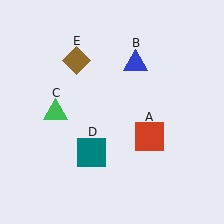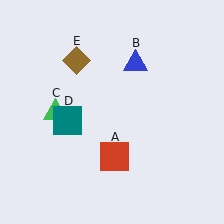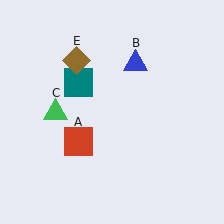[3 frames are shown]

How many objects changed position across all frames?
2 objects changed position: red square (object A), teal square (object D).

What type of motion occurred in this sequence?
The red square (object A), teal square (object D) rotated clockwise around the center of the scene.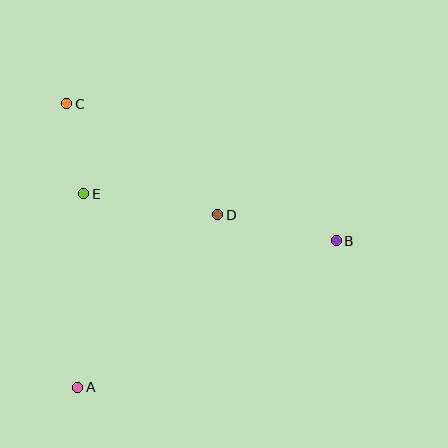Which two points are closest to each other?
Points C and E are closest to each other.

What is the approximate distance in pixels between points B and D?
The distance between B and D is approximately 121 pixels.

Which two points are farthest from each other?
Points B and C are farthest from each other.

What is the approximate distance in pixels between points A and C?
The distance between A and C is approximately 284 pixels.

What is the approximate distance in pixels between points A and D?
The distance between A and D is approximately 222 pixels.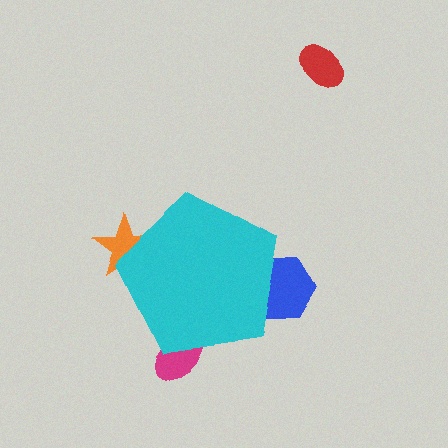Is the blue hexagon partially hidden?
Yes, the blue hexagon is partially hidden behind the cyan pentagon.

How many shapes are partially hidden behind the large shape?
3 shapes are partially hidden.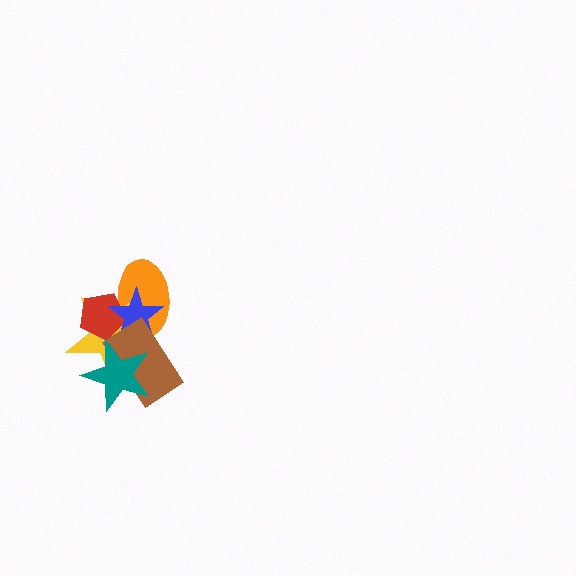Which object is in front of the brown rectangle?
The teal star is in front of the brown rectangle.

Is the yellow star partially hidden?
Yes, it is partially covered by another shape.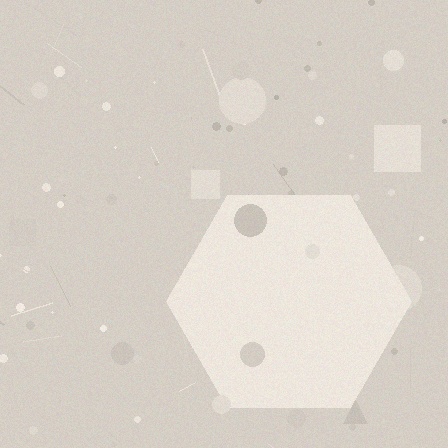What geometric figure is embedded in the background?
A hexagon is embedded in the background.